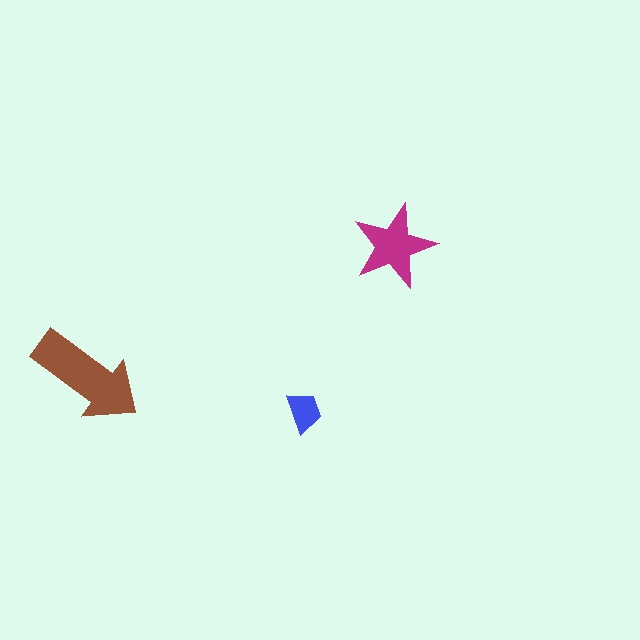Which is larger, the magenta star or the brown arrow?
The brown arrow.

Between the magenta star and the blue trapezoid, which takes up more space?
The magenta star.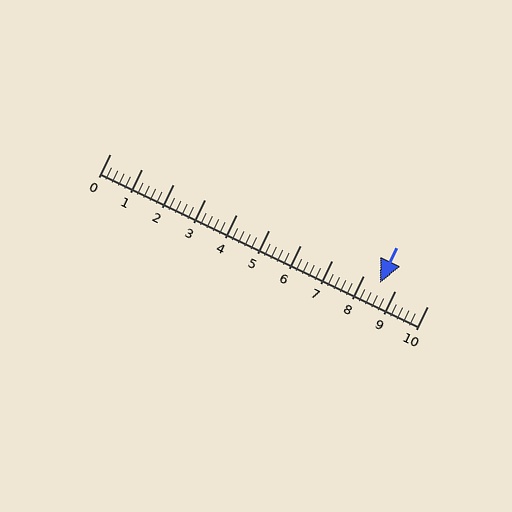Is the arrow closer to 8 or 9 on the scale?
The arrow is closer to 9.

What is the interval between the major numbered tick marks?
The major tick marks are spaced 1 units apart.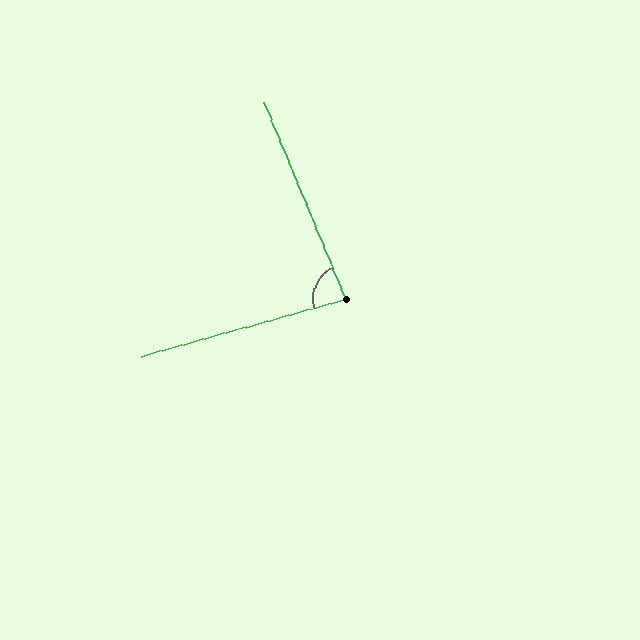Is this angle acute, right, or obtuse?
It is acute.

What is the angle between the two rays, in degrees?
Approximately 83 degrees.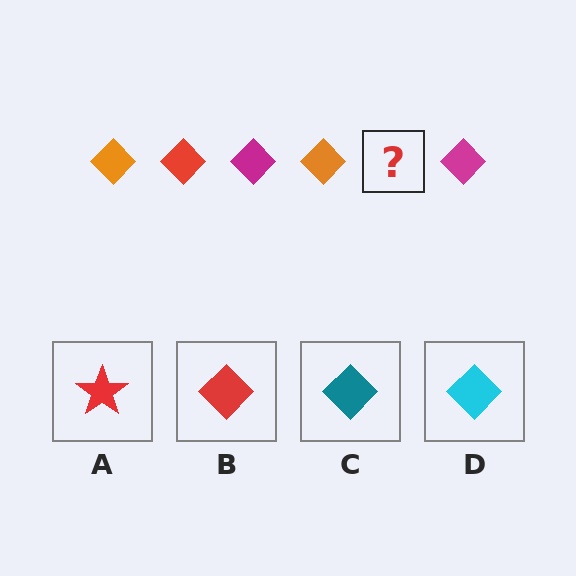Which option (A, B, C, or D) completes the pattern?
B.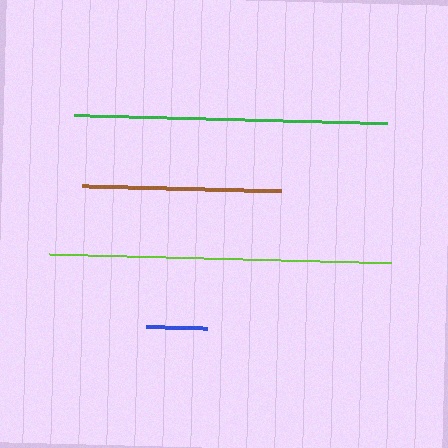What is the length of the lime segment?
The lime segment is approximately 342 pixels long.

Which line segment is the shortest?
The blue line is the shortest at approximately 61 pixels.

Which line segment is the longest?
The lime line is the longest at approximately 342 pixels.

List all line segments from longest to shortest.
From longest to shortest: lime, green, brown, blue.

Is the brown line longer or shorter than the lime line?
The lime line is longer than the brown line.